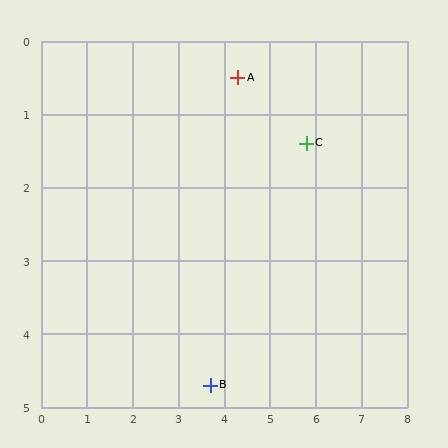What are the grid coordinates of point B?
Point B is at approximately (3.7, 4.7).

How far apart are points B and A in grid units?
Points B and A are about 4.2 grid units apart.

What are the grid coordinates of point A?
Point A is at approximately (4.3, 0.5).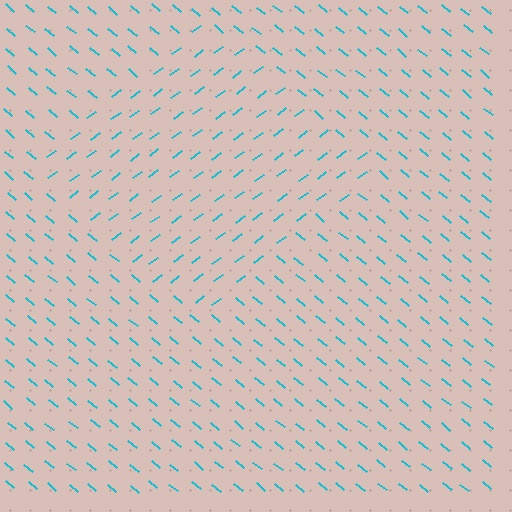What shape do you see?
I see a diamond.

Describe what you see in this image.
The image is filled with small cyan line segments. A diamond region in the image has lines oriented differently from the surrounding lines, creating a visible texture boundary.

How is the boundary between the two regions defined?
The boundary is defined purely by a change in line orientation (approximately 76 degrees difference). All lines are the same color and thickness.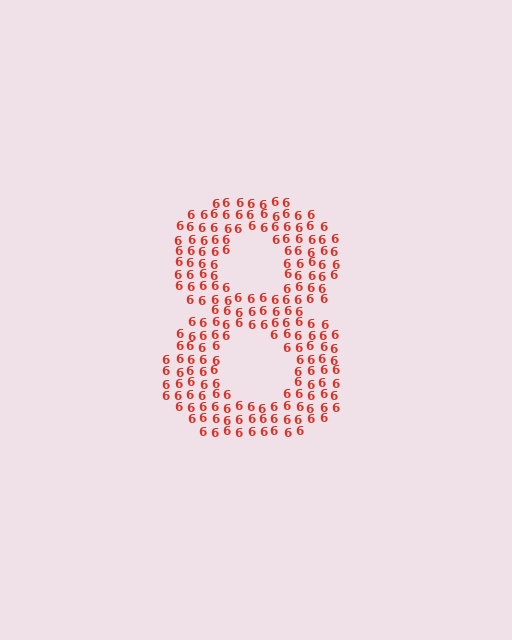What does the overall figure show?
The overall figure shows the digit 8.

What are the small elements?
The small elements are digit 6's.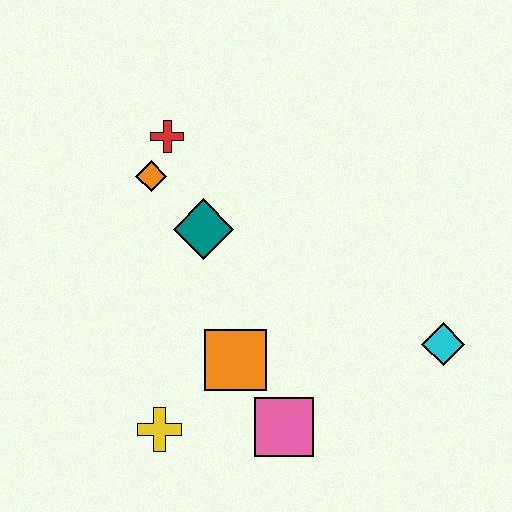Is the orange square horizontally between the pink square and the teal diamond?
Yes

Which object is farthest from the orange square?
The red cross is farthest from the orange square.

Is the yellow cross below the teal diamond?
Yes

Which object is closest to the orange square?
The pink square is closest to the orange square.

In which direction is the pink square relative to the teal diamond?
The pink square is below the teal diamond.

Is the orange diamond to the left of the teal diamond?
Yes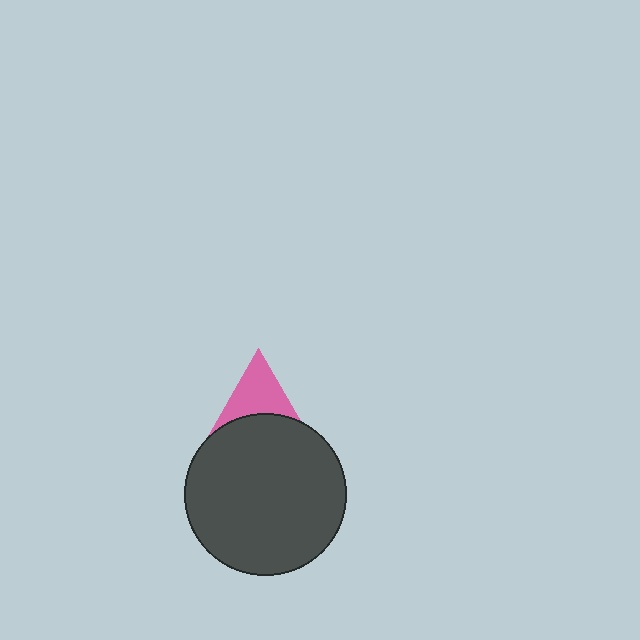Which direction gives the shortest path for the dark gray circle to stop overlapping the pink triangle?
Moving down gives the shortest separation.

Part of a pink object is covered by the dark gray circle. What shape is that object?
It is a triangle.